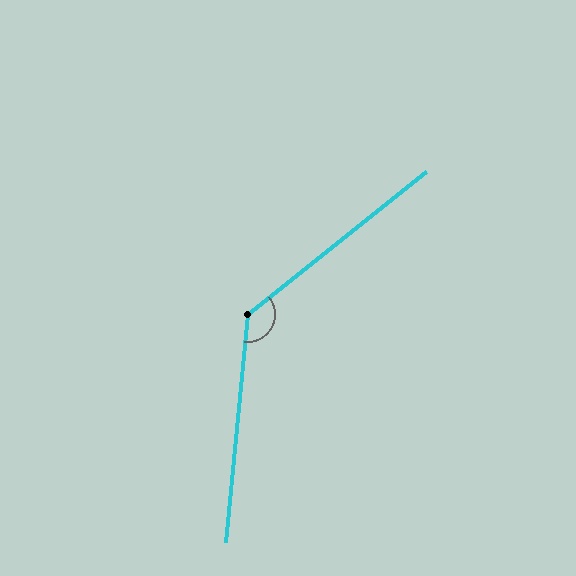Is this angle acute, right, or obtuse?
It is obtuse.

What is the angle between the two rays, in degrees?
Approximately 134 degrees.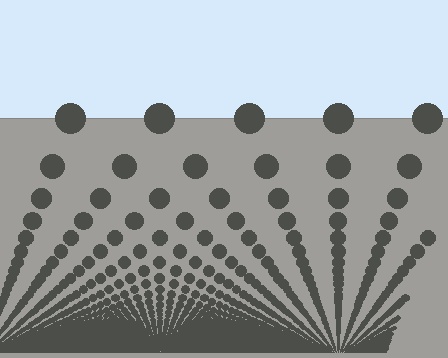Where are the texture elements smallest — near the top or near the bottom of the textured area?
Near the bottom.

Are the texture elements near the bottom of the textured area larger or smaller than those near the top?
Smaller. The gradient is inverted — elements near the bottom are smaller and denser.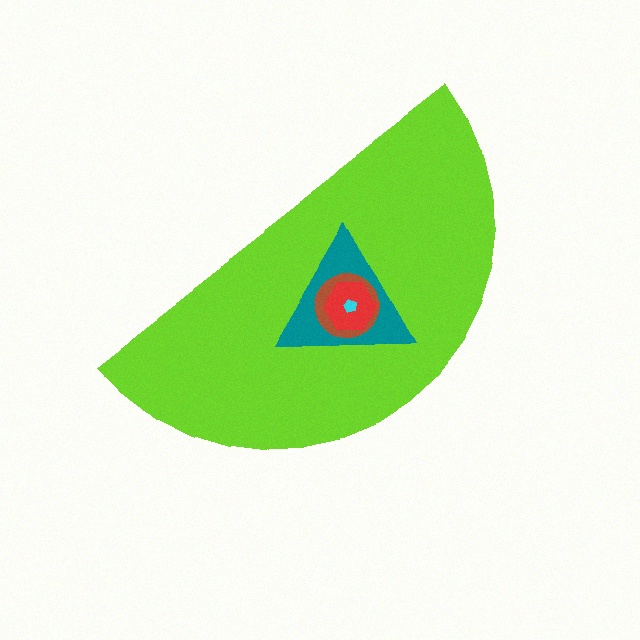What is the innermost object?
The cyan pentagon.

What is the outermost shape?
The lime semicircle.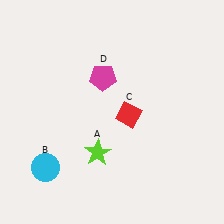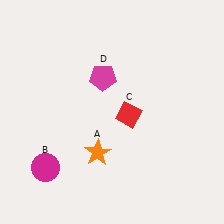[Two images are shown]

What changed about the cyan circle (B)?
In Image 1, B is cyan. In Image 2, it changed to magenta.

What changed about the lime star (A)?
In Image 1, A is lime. In Image 2, it changed to orange.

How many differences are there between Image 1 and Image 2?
There are 2 differences between the two images.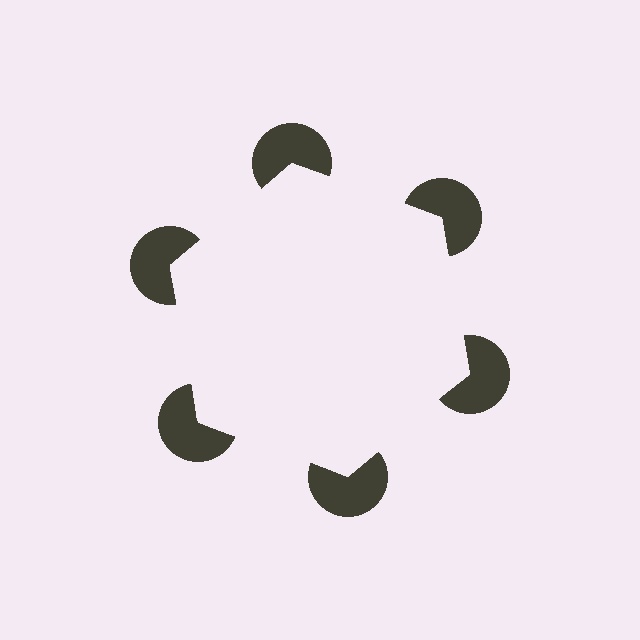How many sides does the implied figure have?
6 sides.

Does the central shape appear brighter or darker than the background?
It typically appears slightly brighter than the background, even though no actual brightness change is drawn.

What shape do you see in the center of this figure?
An illusory hexagon — its edges are inferred from the aligned wedge cuts in the pac-man discs, not physically drawn.